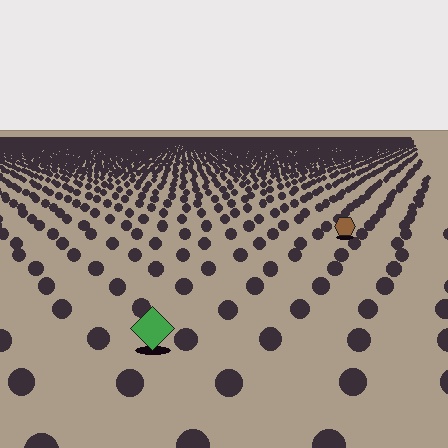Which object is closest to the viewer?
The green diamond is closest. The texture marks near it are larger and more spread out.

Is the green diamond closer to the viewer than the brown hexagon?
Yes. The green diamond is closer — you can tell from the texture gradient: the ground texture is coarser near it.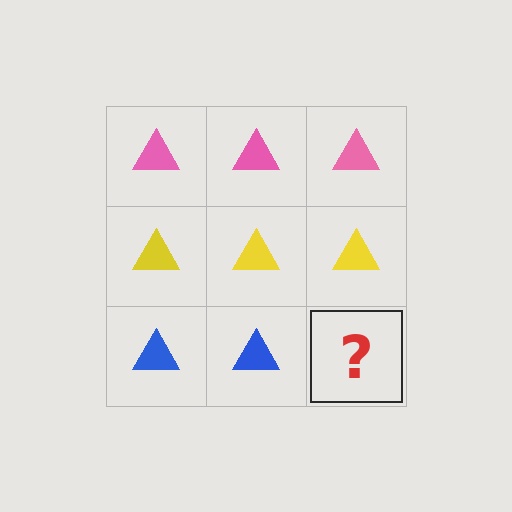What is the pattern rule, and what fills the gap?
The rule is that each row has a consistent color. The gap should be filled with a blue triangle.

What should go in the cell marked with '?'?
The missing cell should contain a blue triangle.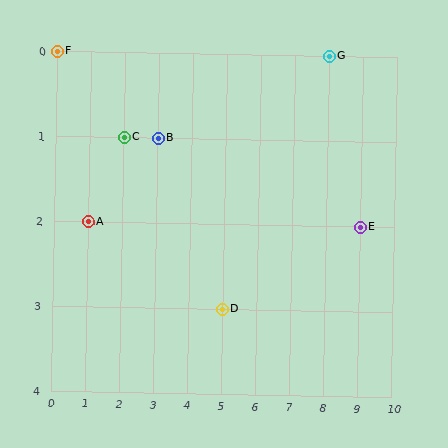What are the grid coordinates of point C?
Point C is at grid coordinates (2, 1).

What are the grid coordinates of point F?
Point F is at grid coordinates (0, 0).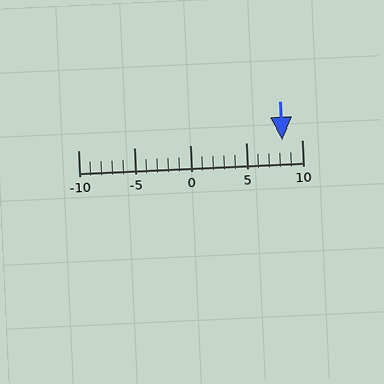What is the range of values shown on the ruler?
The ruler shows values from -10 to 10.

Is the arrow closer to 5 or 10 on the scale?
The arrow is closer to 10.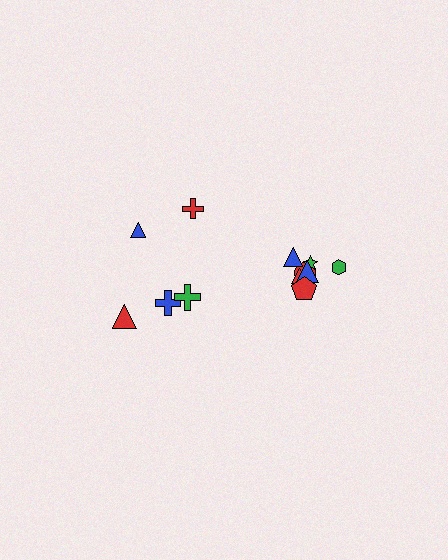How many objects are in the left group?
There are 5 objects.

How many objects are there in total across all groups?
There are 12 objects.